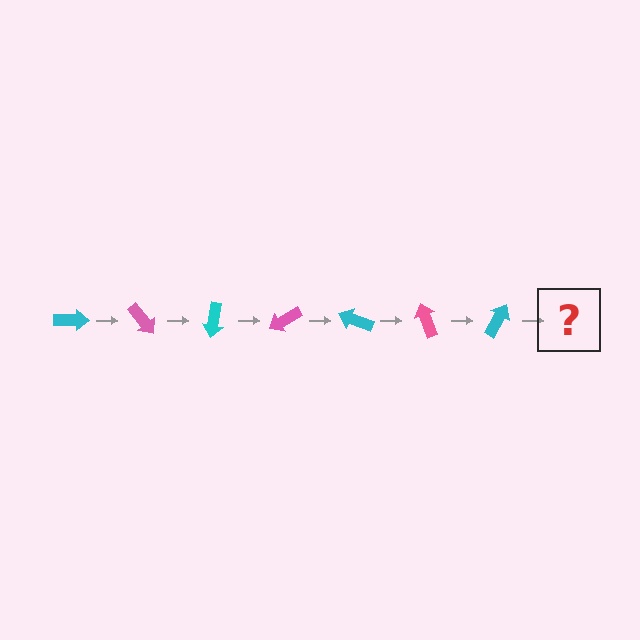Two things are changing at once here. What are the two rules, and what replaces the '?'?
The two rules are that it rotates 50 degrees each step and the color cycles through cyan and pink. The '?' should be a pink arrow, rotated 350 degrees from the start.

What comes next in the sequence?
The next element should be a pink arrow, rotated 350 degrees from the start.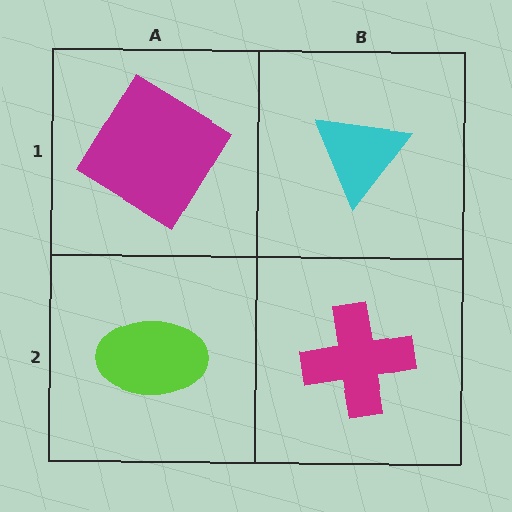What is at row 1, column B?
A cyan triangle.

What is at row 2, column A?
A lime ellipse.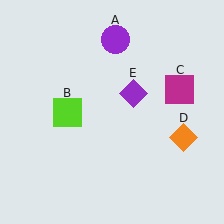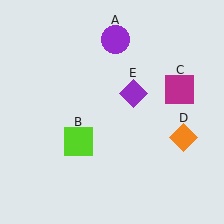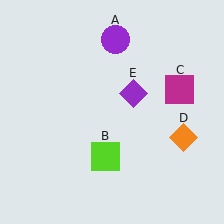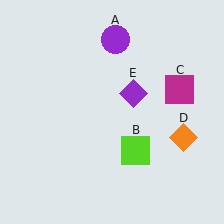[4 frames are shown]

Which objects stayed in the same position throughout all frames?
Purple circle (object A) and magenta square (object C) and orange diamond (object D) and purple diamond (object E) remained stationary.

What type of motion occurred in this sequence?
The lime square (object B) rotated counterclockwise around the center of the scene.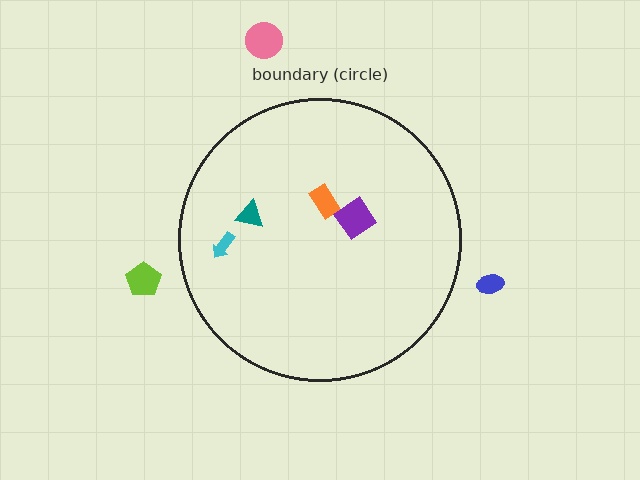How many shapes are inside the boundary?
4 inside, 3 outside.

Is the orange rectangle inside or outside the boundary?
Inside.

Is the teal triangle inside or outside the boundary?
Inside.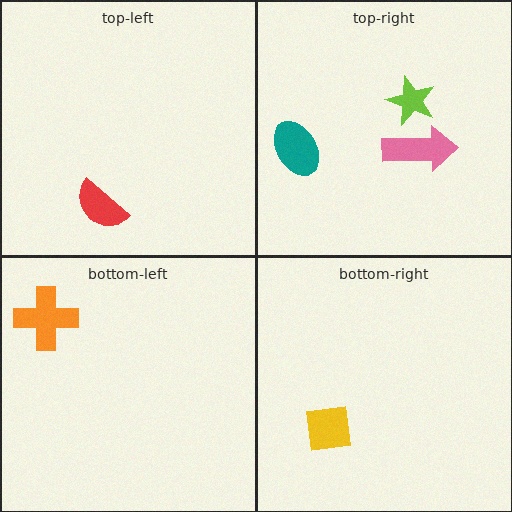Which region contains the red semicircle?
The top-left region.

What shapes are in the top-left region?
The red semicircle.